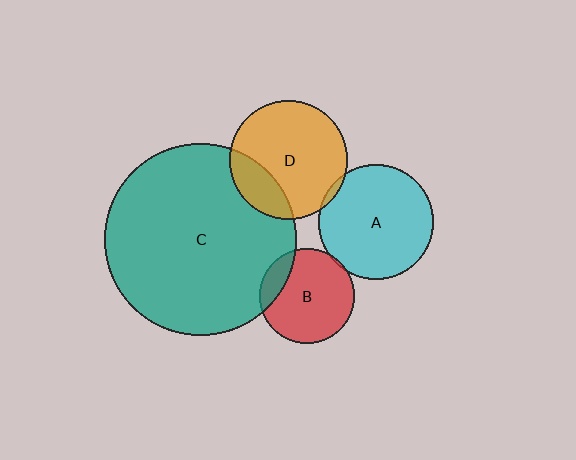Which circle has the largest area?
Circle C (teal).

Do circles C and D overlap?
Yes.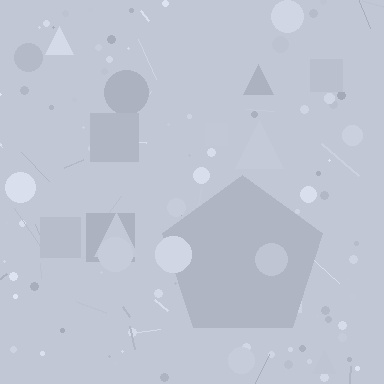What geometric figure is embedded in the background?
A pentagon is embedded in the background.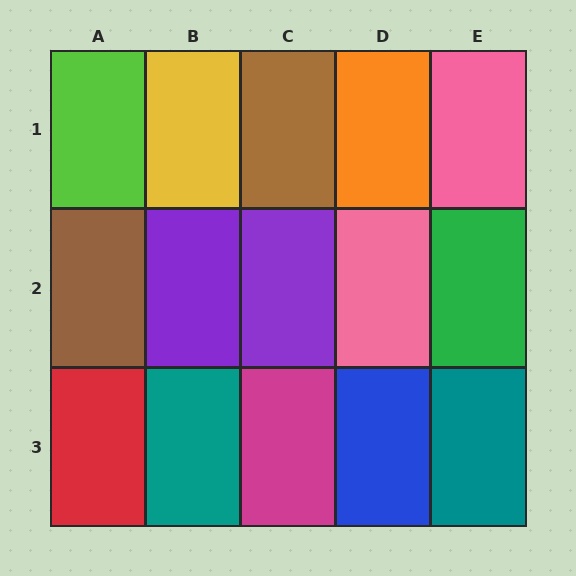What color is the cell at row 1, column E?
Pink.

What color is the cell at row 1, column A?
Lime.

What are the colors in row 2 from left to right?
Brown, purple, purple, pink, green.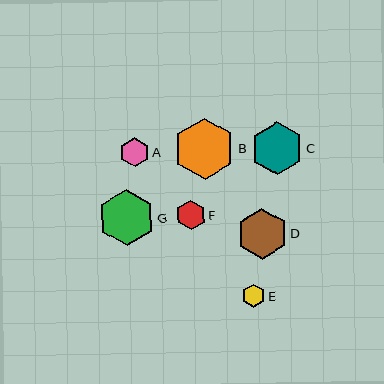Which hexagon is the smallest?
Hexagon E is the smallest with a size of approximately 23 pixels.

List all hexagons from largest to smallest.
From largest to smallest: B, G, C, D, A, F, E.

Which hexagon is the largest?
Hexagon B is the largest with a size of approximately 61 pixels.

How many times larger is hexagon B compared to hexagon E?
Hexagon B is approximately 2.6 times the size of hexagon E.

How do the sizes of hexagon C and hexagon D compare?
Hexagon C and hexagon D are approximately the same size.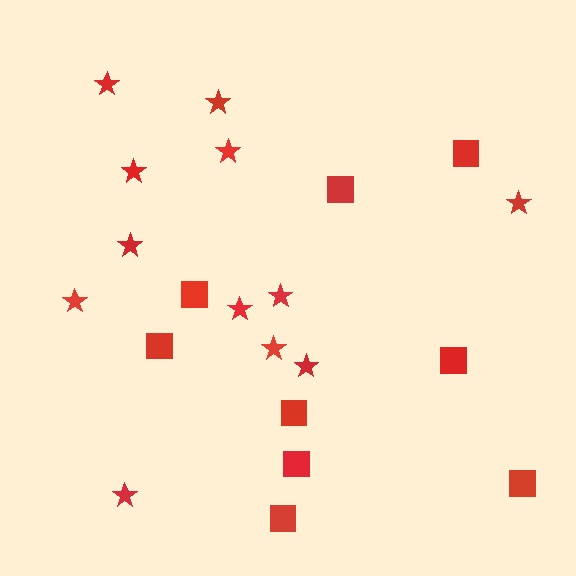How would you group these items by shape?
There are 2 groups: one group of stars (12) and one group of squares (9).